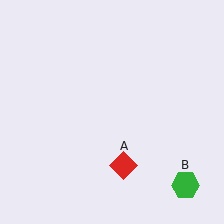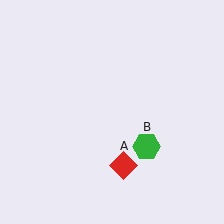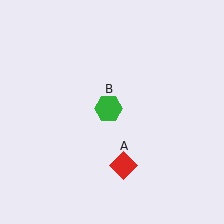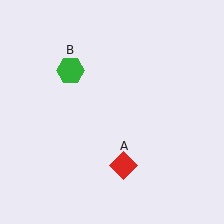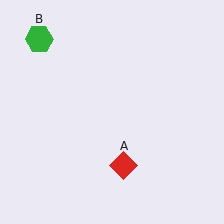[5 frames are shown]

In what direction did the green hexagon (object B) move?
The green hexagon (object B) moved up and to the left.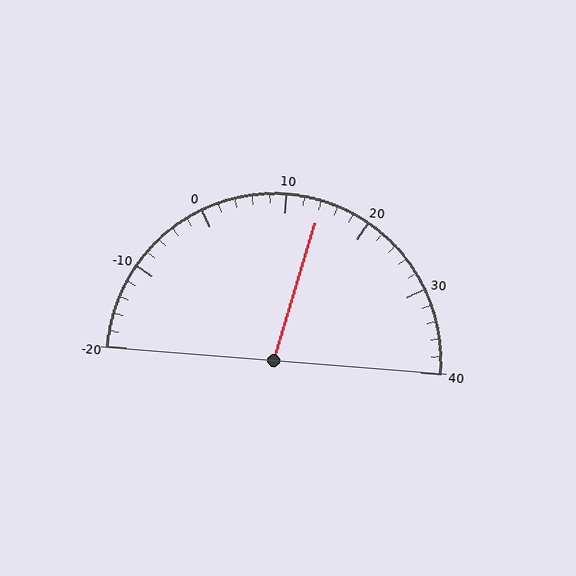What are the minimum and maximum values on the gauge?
The gauge ranges from -20 to 40.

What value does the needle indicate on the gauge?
The needle indicates approximately 14.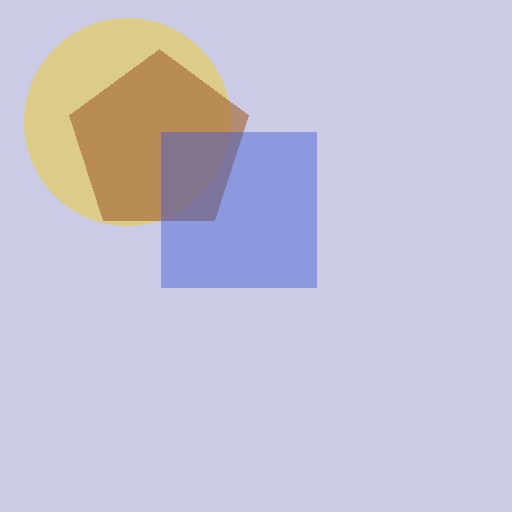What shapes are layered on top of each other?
The layered shapes are: a yellow circle, a brown pentagon, a blue square.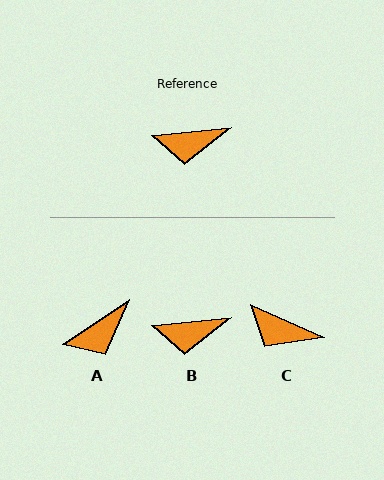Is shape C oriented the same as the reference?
No, it is off by about 30 degrees.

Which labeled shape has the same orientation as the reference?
B.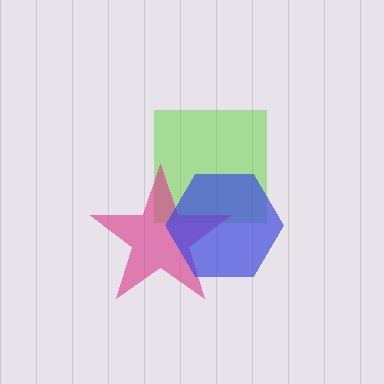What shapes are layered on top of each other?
The layered shapes are: a lime square, a magenta star, a blue hexagon.